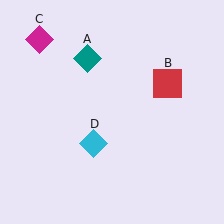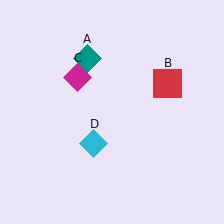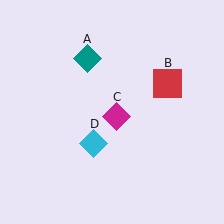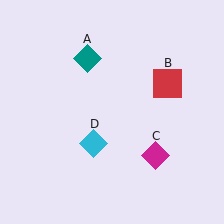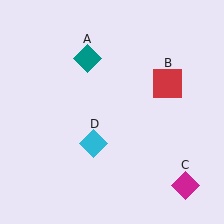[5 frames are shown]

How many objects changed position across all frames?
1 object changed position: magenta diamond (object C).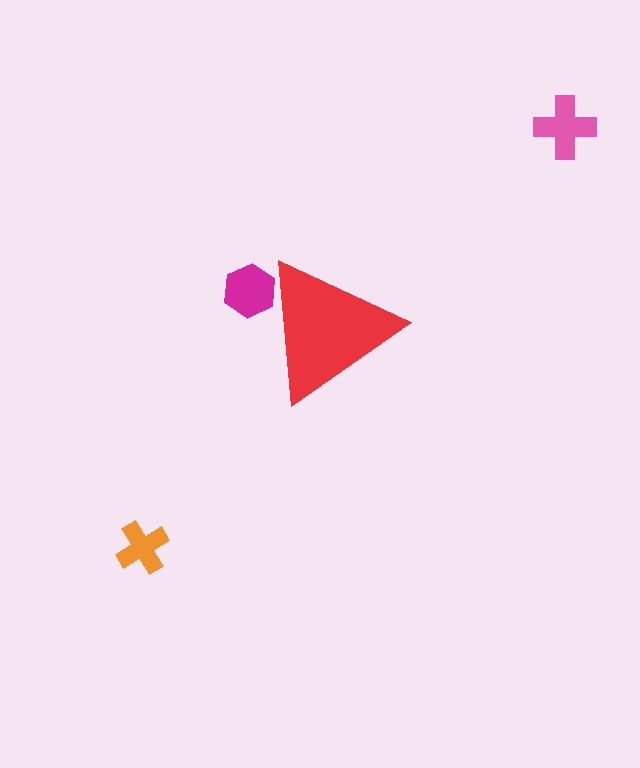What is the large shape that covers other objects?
A red triangle.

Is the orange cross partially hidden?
No, the orange cross is fully visible.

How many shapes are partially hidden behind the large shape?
1 shape is partially hidden.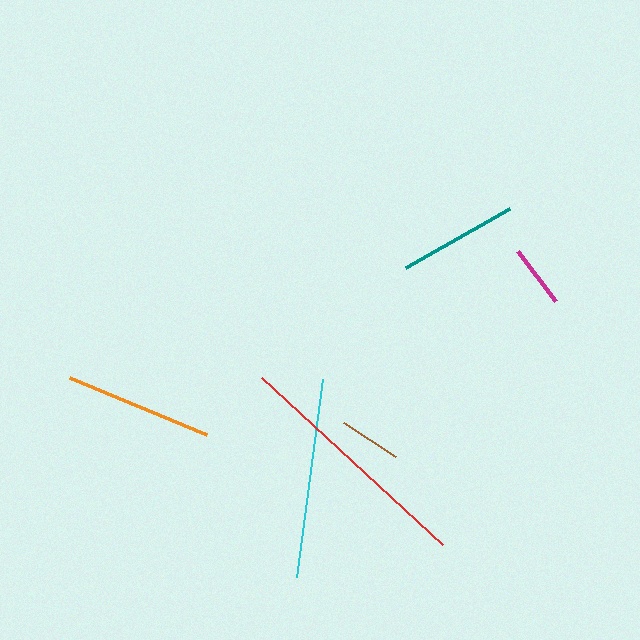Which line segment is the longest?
The red line is the longest at approximately 246 pixels.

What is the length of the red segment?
The red segment is approximately 246 pixels long.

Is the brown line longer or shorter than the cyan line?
The cyan line is longer than the brown line.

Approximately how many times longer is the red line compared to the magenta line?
The red line is approximately 3.9 times the length of the magenta line.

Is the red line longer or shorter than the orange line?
The red line is longer than the orange line.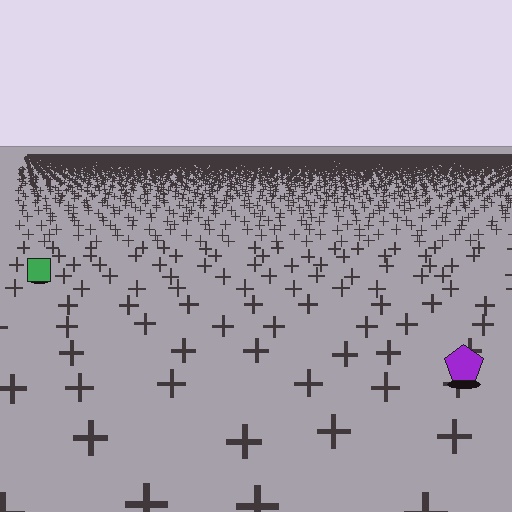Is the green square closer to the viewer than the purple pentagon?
No. The purple pentagon is closer — you can tell from the texture gradient: the ground texture is coarser near it.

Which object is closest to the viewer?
The purple pentagon is closest. The texture marks near it are larger and more spread out.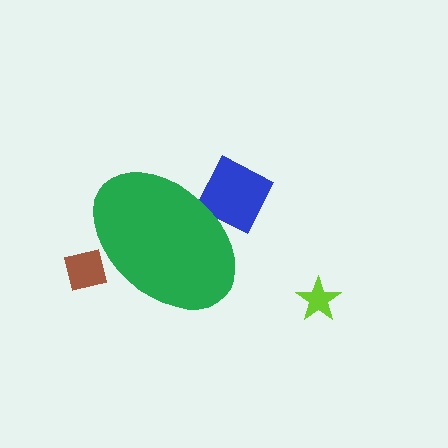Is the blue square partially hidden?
Yes, the blue square is partially hidden behind the green ellipse.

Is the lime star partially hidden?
No, the lime star is fully visible.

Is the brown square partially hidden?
Yes, the brown square is partially hidden behind the green ellipse.